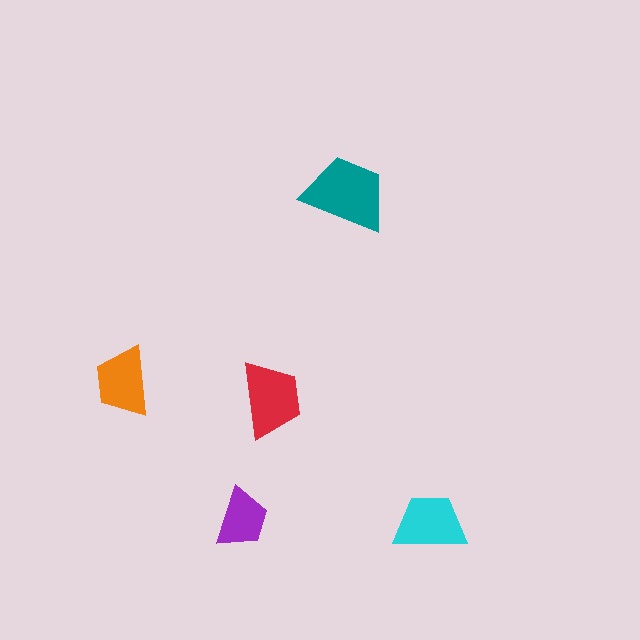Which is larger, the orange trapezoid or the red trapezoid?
The red one.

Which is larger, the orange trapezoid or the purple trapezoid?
The orange one.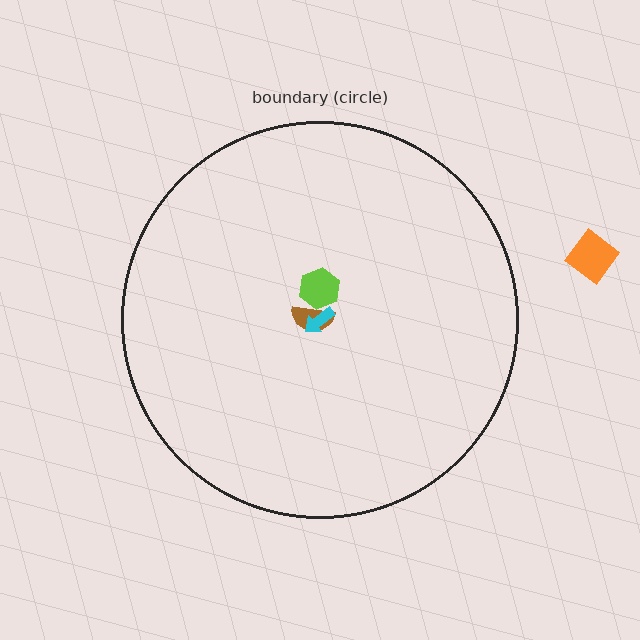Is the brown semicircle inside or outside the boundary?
Inside.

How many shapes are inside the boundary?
3 inside, 1 outside.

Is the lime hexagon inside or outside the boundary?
Inside.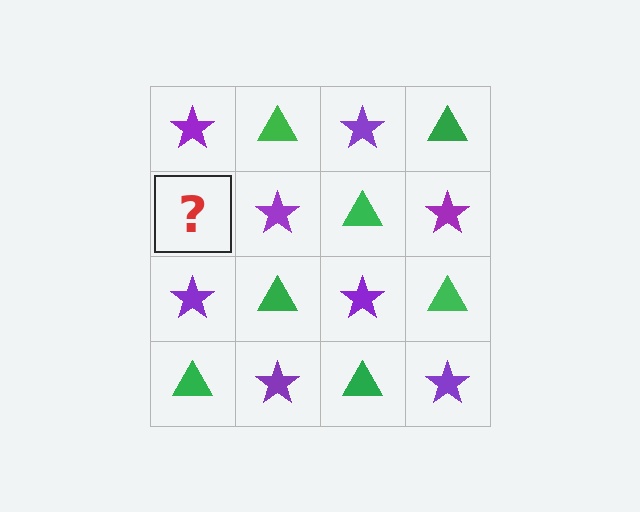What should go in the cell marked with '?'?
The missing cell should contain a green triangle.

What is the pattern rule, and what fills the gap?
The rule is that it alternates purple star and green triangle in a checkerboard pattern. The gap should be filled with a green triangle.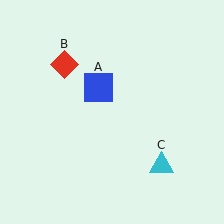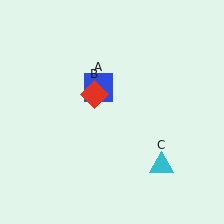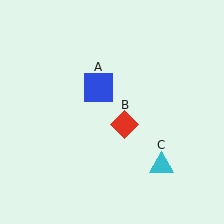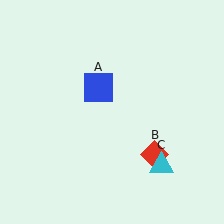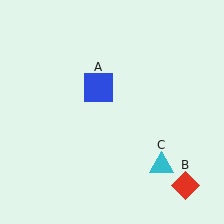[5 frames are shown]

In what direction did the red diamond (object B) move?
The red diamond (object B) moved down and to the right.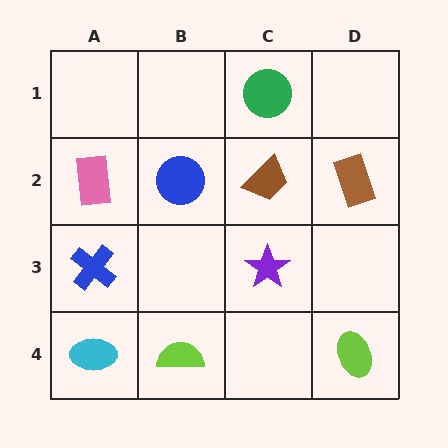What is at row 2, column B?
A blue circle.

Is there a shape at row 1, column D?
No, that cell is empty.